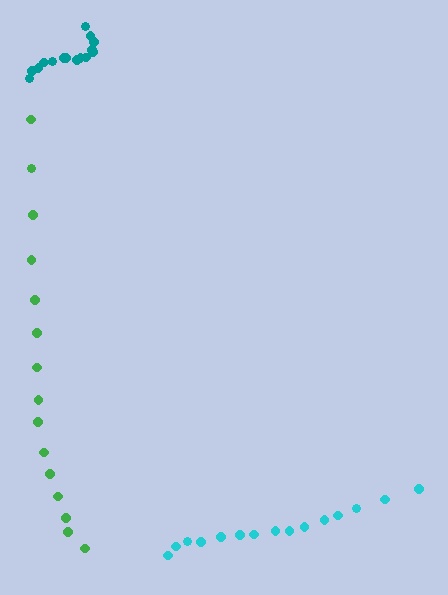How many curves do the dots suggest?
There are 3 distinct paths.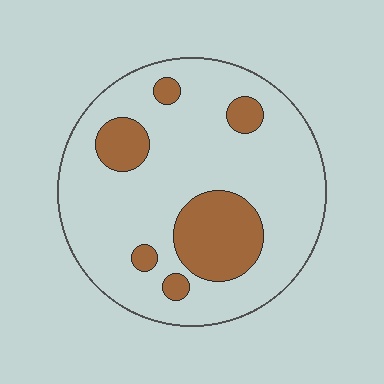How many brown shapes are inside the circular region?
6.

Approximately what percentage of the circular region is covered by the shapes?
Approximately 20%.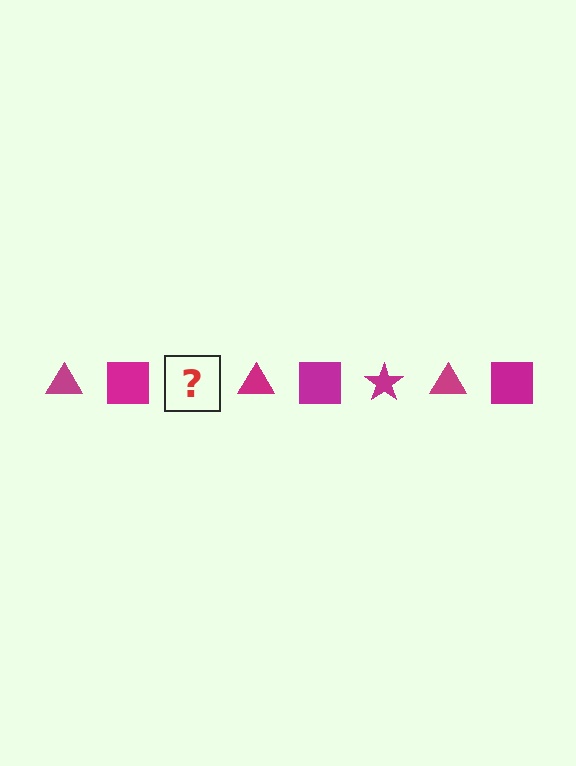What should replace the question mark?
The question mark should be replaced with a magenta star.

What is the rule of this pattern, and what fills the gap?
The rule is that the pattern cycles through triangle, square, star shapes in magenta. The gap should be filled with a magenta star.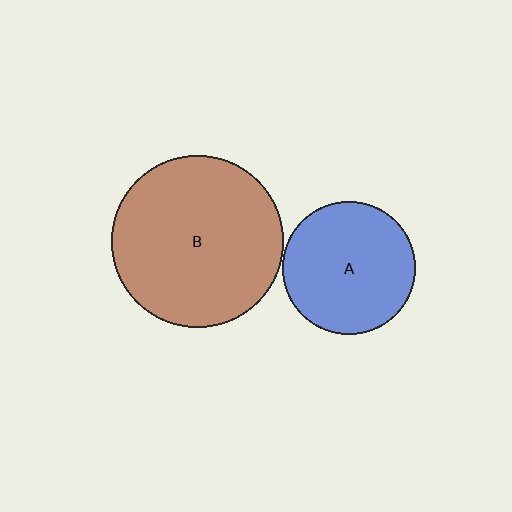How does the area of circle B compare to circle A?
Approximately 1.7 times.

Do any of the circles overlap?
No, none of the circles overlap.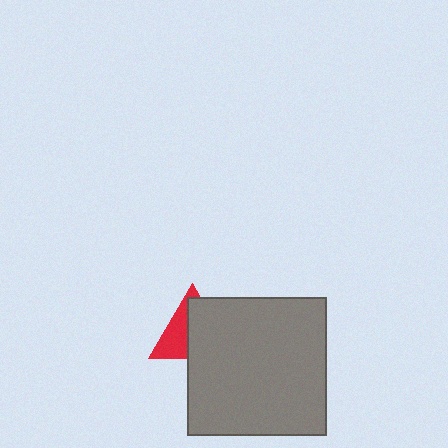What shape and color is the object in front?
The object in front is a gray square.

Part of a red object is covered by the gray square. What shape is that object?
It is a triangle.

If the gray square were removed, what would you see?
You would see the complete red triangle.